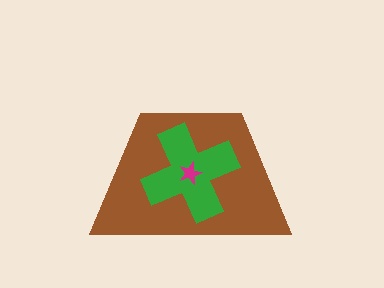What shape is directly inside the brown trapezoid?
The green cross.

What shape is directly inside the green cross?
The magenta star.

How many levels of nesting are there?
3.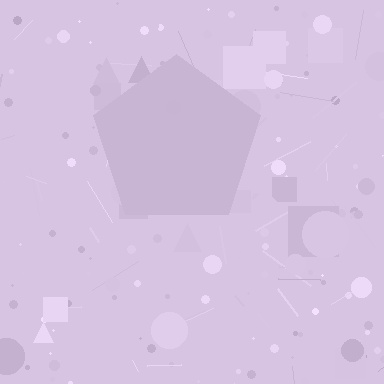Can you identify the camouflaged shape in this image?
The camouflaged shape is a pentagon.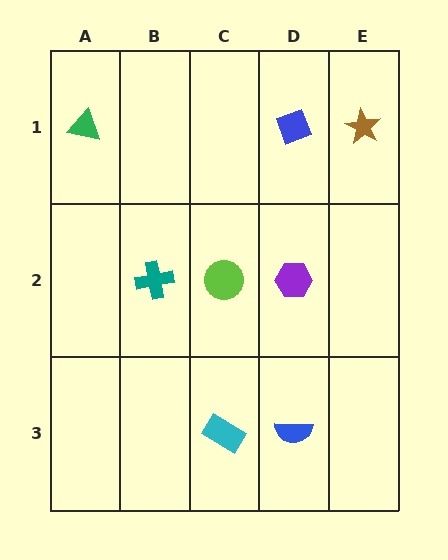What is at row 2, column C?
A lime circle.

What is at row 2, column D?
A purple hexagon.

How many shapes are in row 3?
2 shapes.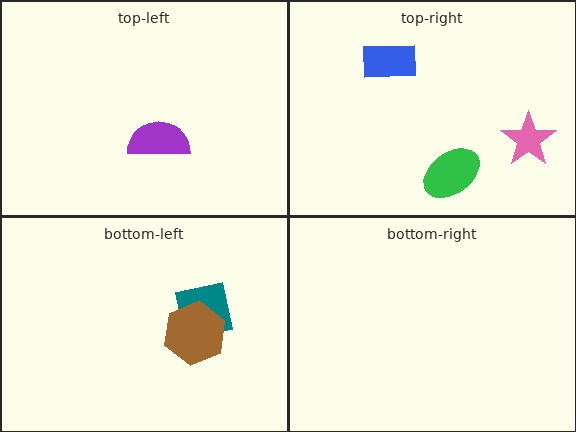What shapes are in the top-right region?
The blue rectangle, the pink star, the green ellipse.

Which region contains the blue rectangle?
The top-right region.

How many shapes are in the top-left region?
1.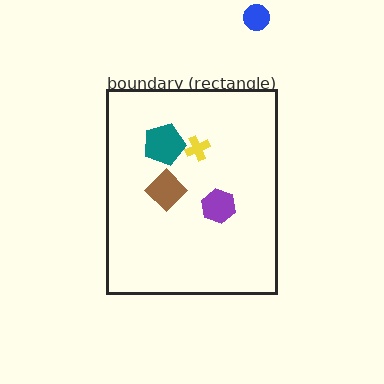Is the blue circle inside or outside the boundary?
Outside.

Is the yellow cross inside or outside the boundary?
Inside.